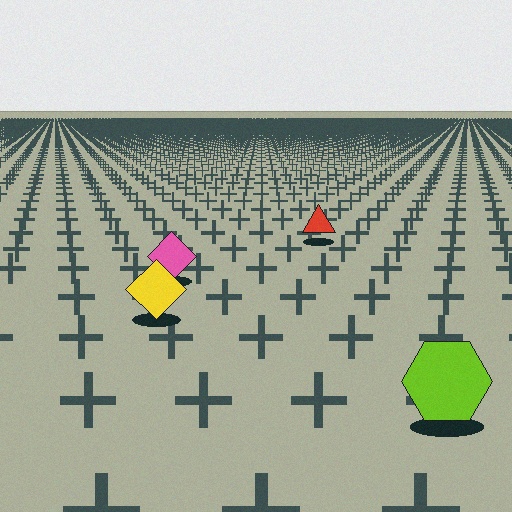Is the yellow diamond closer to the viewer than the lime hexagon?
No. The lime hexagon is closer — you can tell from the texture gradient: the ground texture is coarser near it.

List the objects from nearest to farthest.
From nearest to farthest: the lime hexagon, the yellow diamond, the pink diamond, the red triangle.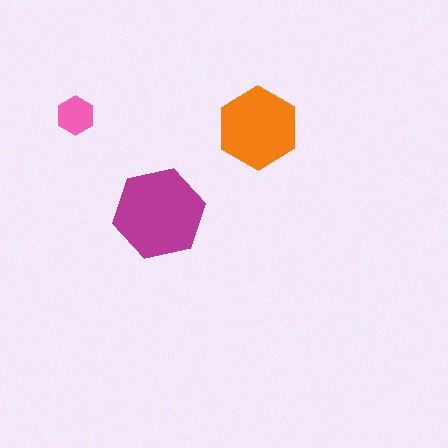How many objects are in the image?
There are 3 objects in the image.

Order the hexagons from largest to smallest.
the magenta one, the orange one, the pink one.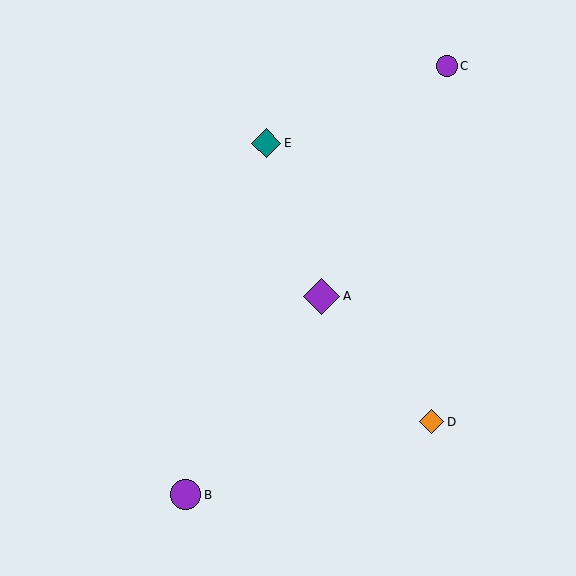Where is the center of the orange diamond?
The center of the orange diamond is at (432, 422).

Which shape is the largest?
The purple diamond (labeled A) is the largest.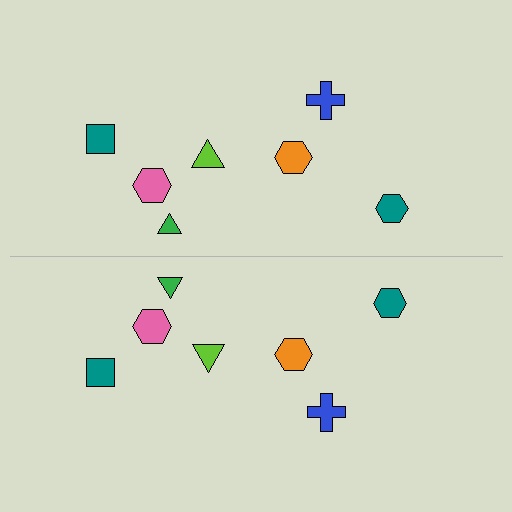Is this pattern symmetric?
Yes, this pattern has bilateral (reflection) symmetry.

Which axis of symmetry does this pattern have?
The pattern has a horizontal axis of symmetry running through the center of the image.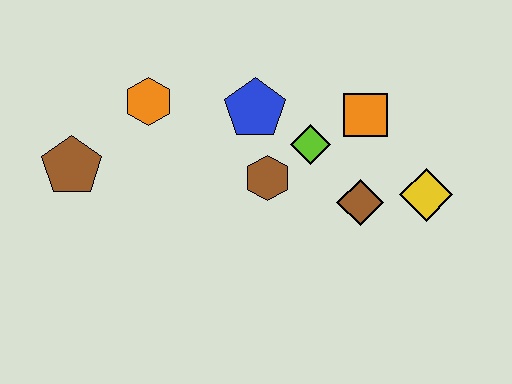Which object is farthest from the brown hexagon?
The brown pentagon is farthest from the brown hexagon.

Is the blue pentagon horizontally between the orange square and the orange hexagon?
Yes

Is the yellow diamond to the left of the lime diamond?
No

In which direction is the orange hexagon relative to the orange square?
The orange hexagon is to the left of the orange square.